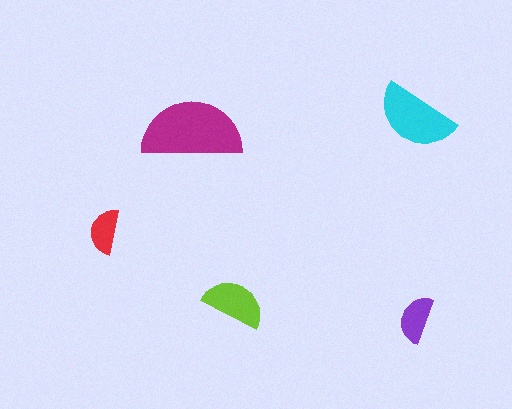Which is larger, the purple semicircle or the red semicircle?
The purple one.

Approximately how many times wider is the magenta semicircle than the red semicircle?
About 2 times wider.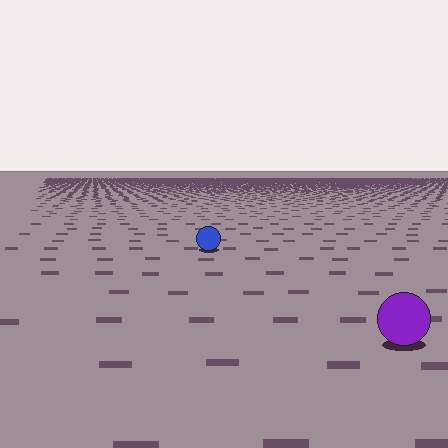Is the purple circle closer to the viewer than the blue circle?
Yes. The purple circle is closer — you can tell from the texture gradient: the ground texture is coarser near it.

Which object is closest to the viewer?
The purple circle is closest. The texture marks near it are larger and more spread out.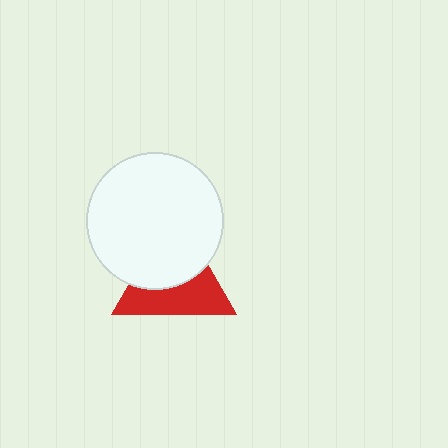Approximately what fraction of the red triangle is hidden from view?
Roughly 50% of the red triangle is hidden behind the white circle.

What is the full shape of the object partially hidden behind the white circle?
The partially hidden object is a red triangle.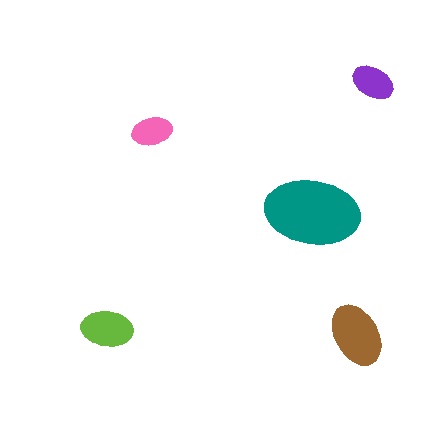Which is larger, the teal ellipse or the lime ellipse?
The teal one.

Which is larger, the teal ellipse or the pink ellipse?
The teal one.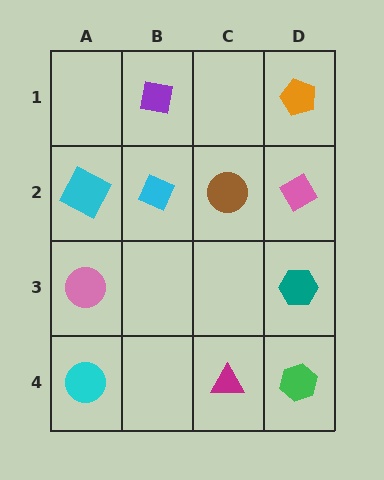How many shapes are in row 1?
2 shapes.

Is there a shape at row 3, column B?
No, that cell is empty.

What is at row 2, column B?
A cyan diamond.